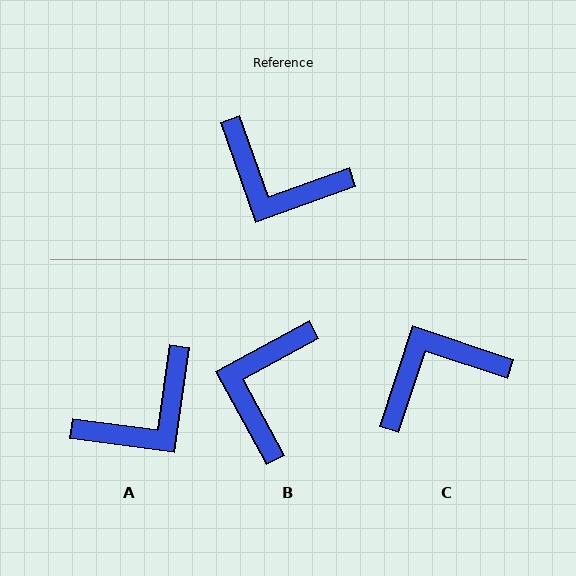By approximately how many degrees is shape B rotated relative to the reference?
Approximately 81 degrees clockwise.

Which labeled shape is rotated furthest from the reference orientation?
C, about 128 degrees away.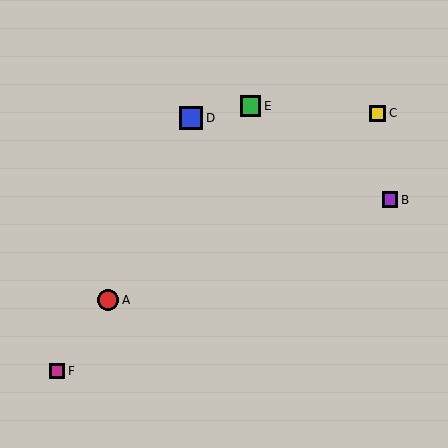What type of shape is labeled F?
Shape F is a magenta square.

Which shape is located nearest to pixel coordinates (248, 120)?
The green square (labeled E) at (250, 106) is nearest to that location.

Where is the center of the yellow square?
The center of the yellow square is at (378, 113).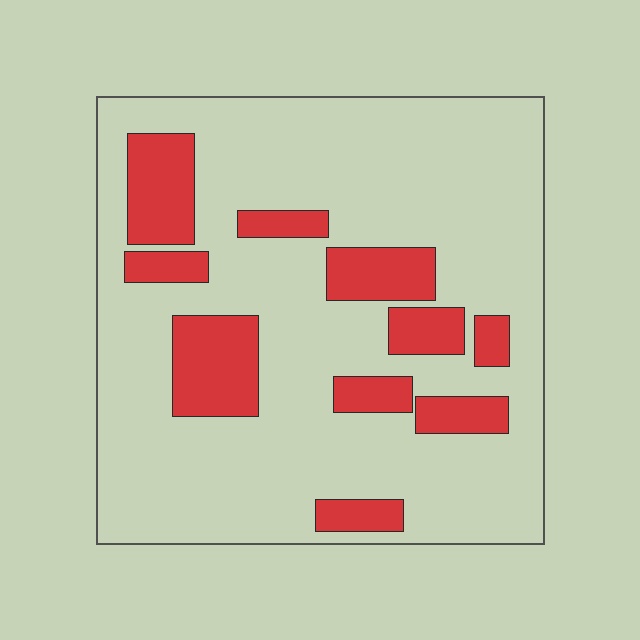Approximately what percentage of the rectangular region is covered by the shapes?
Approximately 20%.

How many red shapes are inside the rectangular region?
10.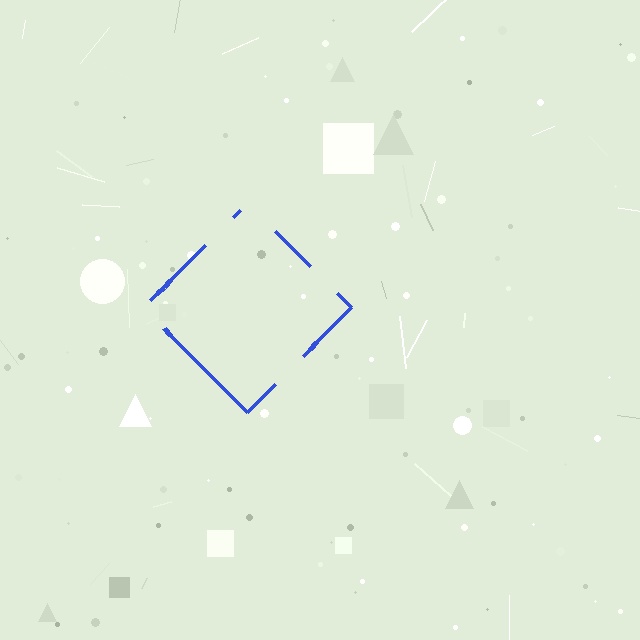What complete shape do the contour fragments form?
The contour fragments form a diamond.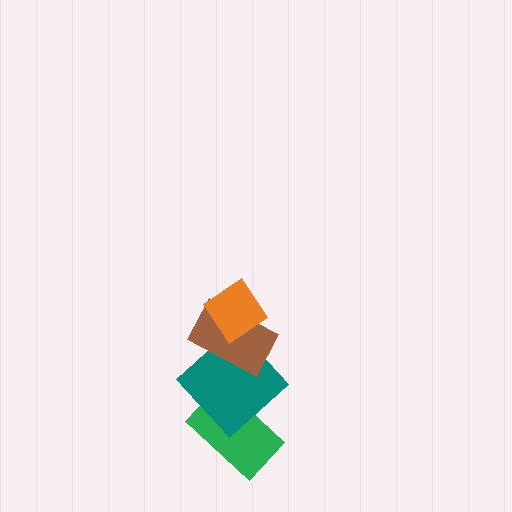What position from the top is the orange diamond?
The orange diamond is 1st from the top.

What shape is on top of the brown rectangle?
The orange diamond is on top of the brown rectangle.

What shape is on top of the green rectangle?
The teal diamond is on top of the green rectangle.